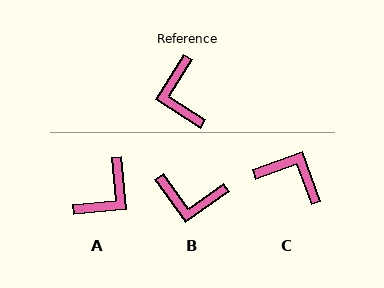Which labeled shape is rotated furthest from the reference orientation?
A, about 128 degrees away.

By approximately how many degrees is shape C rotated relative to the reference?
Approximately 127 degrees clockwise.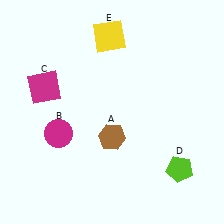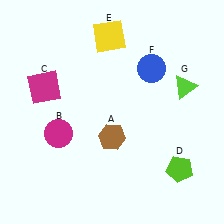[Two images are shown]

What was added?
A blue circle (F), a lime triangle (G) were added in Image 2.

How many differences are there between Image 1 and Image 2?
There are 2 differences between the two images.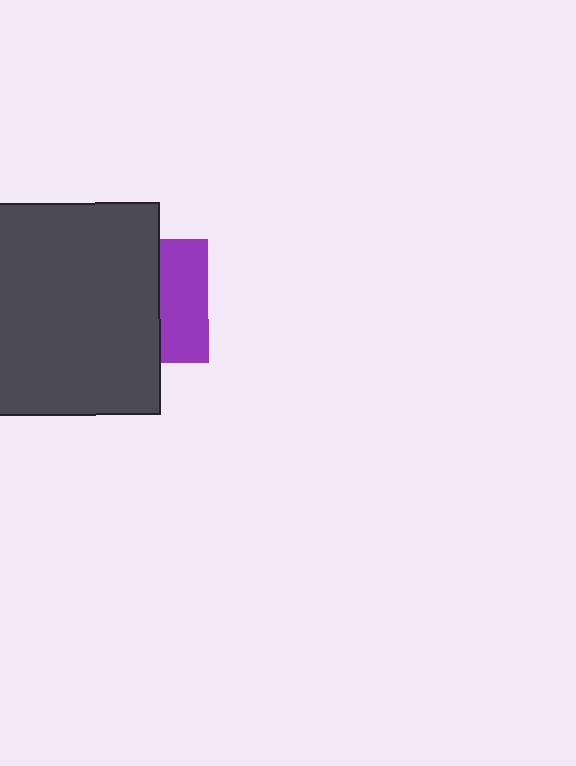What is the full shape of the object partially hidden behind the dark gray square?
The partially hidden object is a purple square.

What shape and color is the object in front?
The object in front is a dark gray square.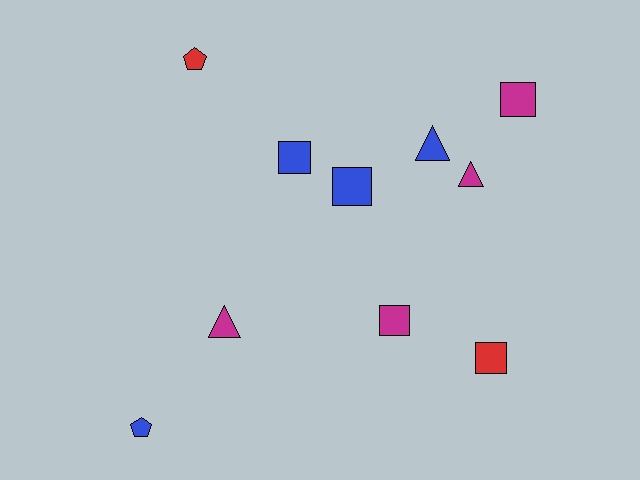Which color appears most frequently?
Magenta, with 4 objects.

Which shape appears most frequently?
Square, with 5 objects.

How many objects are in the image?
There are 10 objects.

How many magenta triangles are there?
There are 2 magenta triangles.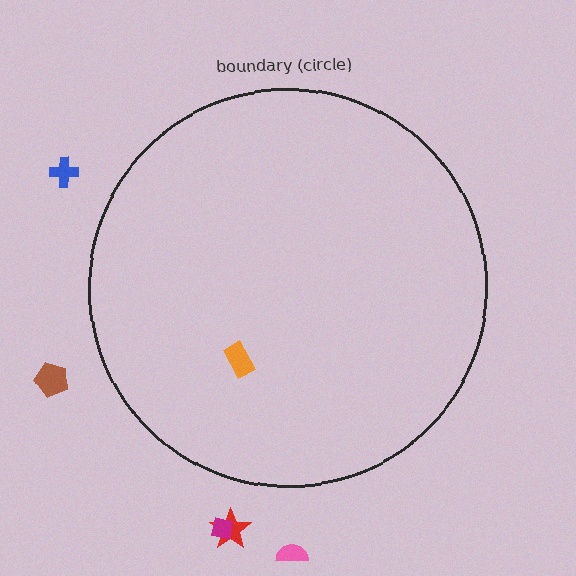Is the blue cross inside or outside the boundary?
Outside.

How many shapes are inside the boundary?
1 inside, 5 outside.